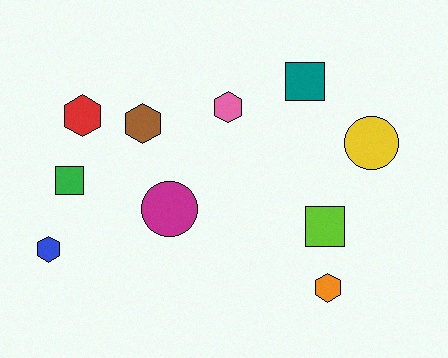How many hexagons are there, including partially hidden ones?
There are 5 hexagons.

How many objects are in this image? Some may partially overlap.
There are 10 objects.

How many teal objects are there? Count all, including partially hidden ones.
There is 1 teal object.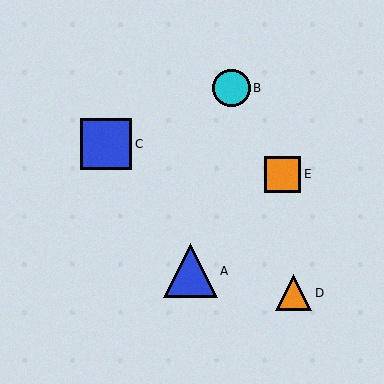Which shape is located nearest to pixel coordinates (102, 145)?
The blue square (labeled C) at (106, 144) is nearest to that location.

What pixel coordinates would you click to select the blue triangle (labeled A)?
Click at (190, 271) to select the blue triangle A.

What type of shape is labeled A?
Shape A is a blue triangle.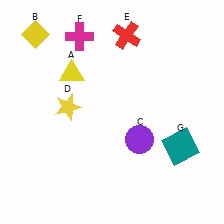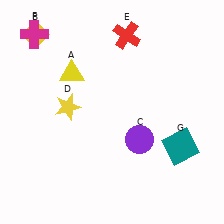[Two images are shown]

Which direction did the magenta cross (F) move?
The magenta cross (F) moved left.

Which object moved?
The magenta cross (F) moved left.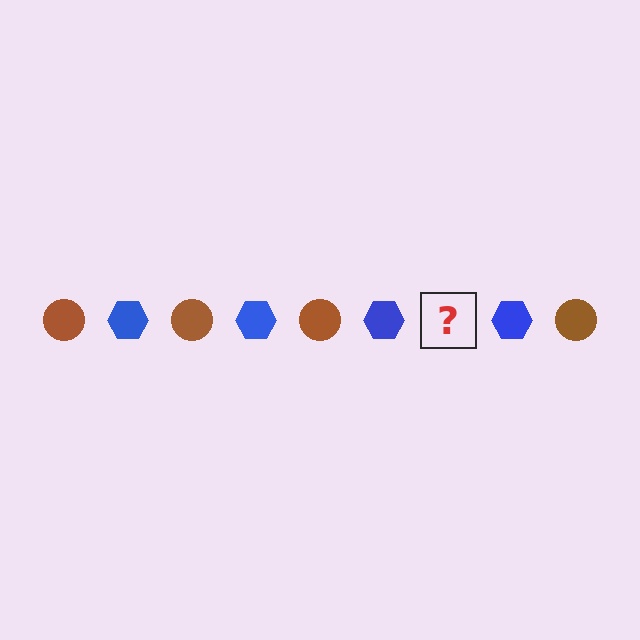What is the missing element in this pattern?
The missing element is a brown circle.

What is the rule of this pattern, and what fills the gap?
The rule is that the pattern alternates between brown circle and blue hexagon. The gap should be filled with a brown circle.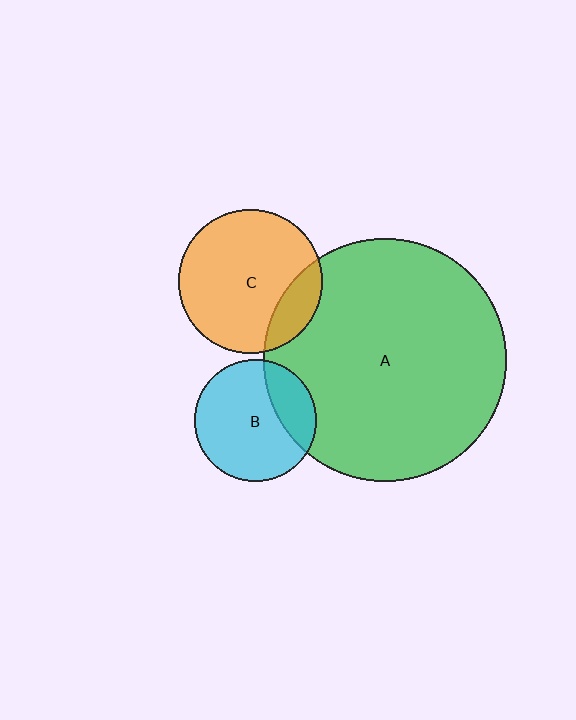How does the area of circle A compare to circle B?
Approximately 4.0 times.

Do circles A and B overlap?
Yes.